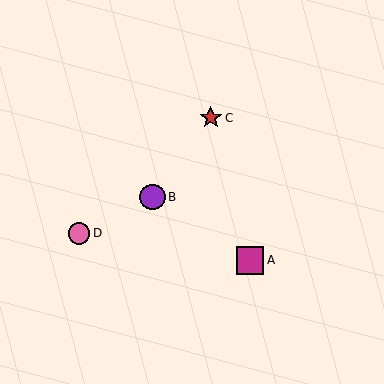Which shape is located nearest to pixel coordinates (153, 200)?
The purple circle (labeled B) at (152, 197) is nearest to that location.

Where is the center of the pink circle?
The center of the pink circle is at (79, 233).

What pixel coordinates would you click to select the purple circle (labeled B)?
Click at (152, 197) to select the purple circle B.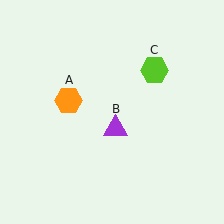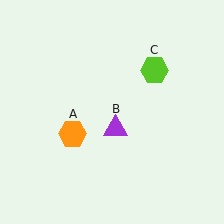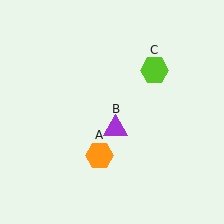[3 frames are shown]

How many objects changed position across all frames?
1 object changed position: orange hexagon (object A).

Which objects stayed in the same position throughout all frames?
Purple triangle (object B) and lime hexagon (object C) remained stationary.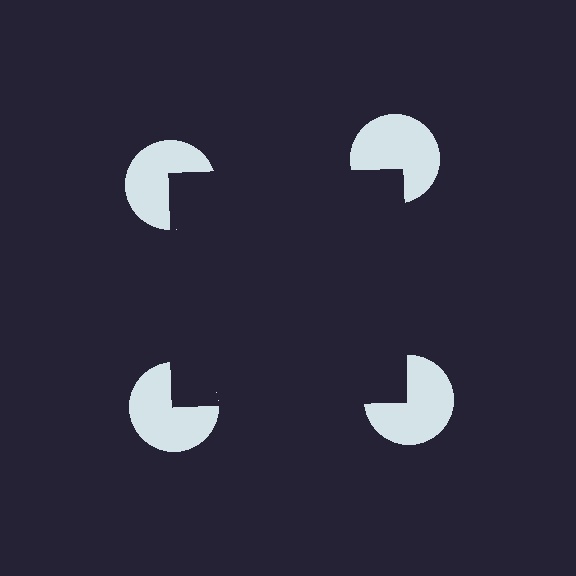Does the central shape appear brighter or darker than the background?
It typically appears slightly darker than the background, even though no actual brightness change is drawn.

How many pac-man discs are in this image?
There are 4 — one at each vertex of the illusory square.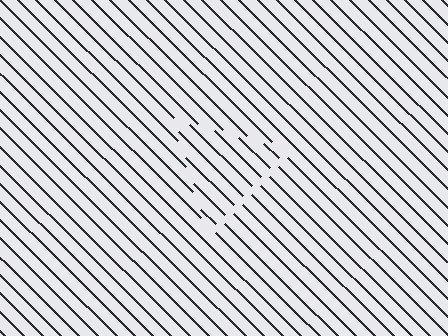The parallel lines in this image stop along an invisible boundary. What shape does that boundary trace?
An illusory triangle. The interior of the shape contains the same grating, shifted by half a period — the contour is defined by the phase discontinuity where line-ends from the inner and outer gratings abut.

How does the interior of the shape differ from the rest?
The interior of the shape contains the same grating, shifted by half a period — the contour is defined by the phase discontinuity where line-ends from the inner and outer gratings abut.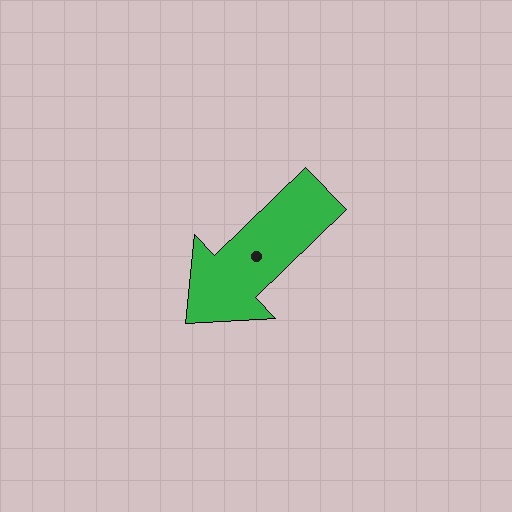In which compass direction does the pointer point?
Southwest.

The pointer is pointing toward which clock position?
Roughly 8 o'clock.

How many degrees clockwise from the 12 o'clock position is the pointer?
Approximately 226 degrees.